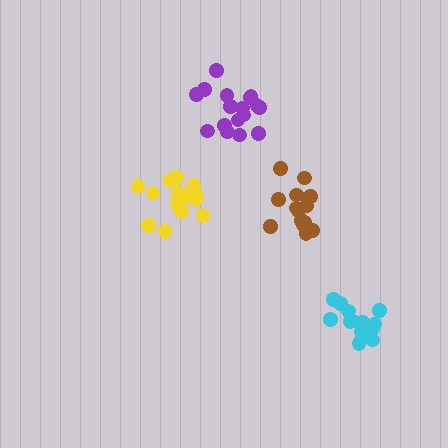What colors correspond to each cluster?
The clusters are colored: yellow, purple, cyan, brown.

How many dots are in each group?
Group 1: 16 dots, Group 2: 17 dots, Group 3: 16 dots, Group 4: 15 dots (64 total).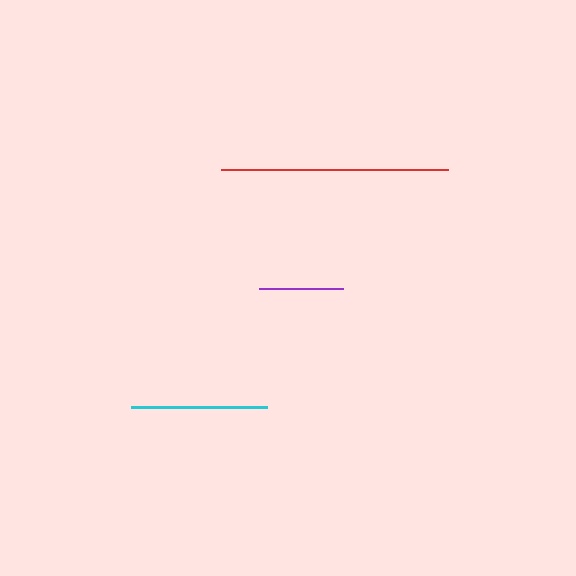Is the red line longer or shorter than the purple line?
The red line is longer than the purple line.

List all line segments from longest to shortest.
From longest to shortest: red, cyan, purple.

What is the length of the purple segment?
The purple segment is approximately 84 pixels long.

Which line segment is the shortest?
The purple line is the shortest at approximately 84 pixels.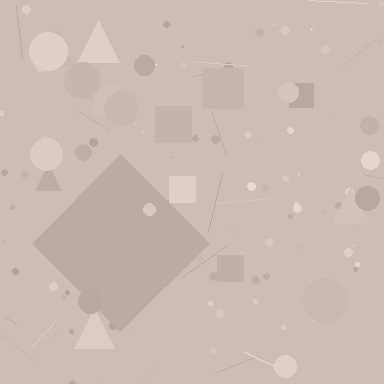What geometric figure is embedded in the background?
A diamond is embedded in the background.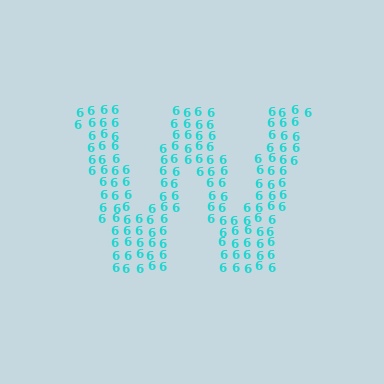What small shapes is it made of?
It is made of small digit 6's.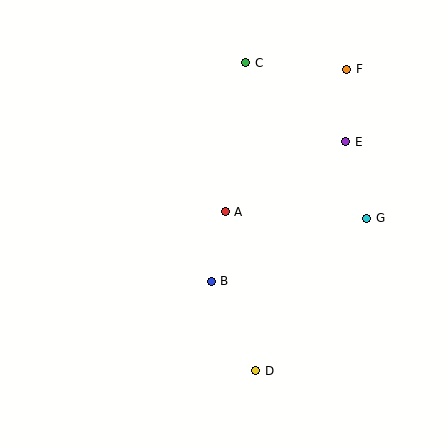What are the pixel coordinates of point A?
Point A is at (225, 212).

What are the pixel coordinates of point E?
Point E is at (346, 142).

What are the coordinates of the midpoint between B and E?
The midpoint between B and E is at (278, 212).